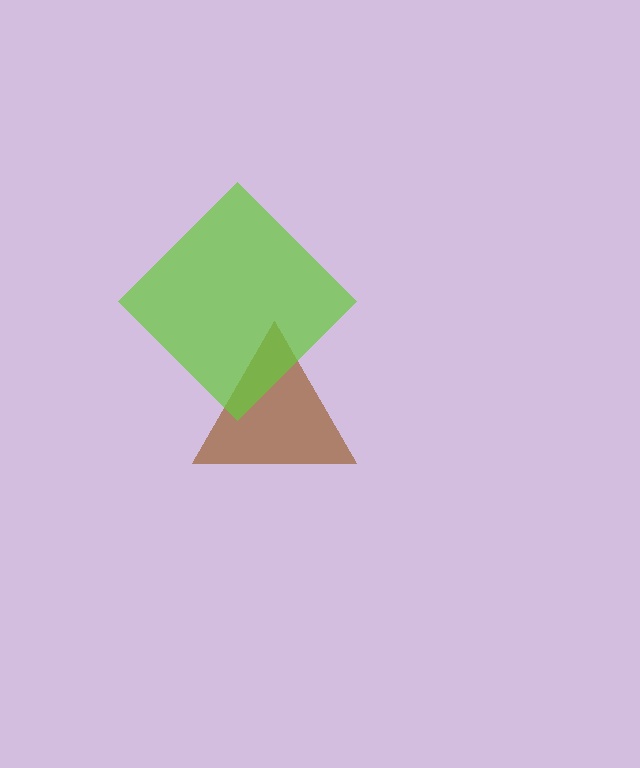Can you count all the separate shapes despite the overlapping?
Yes, there are 2 separate shapes.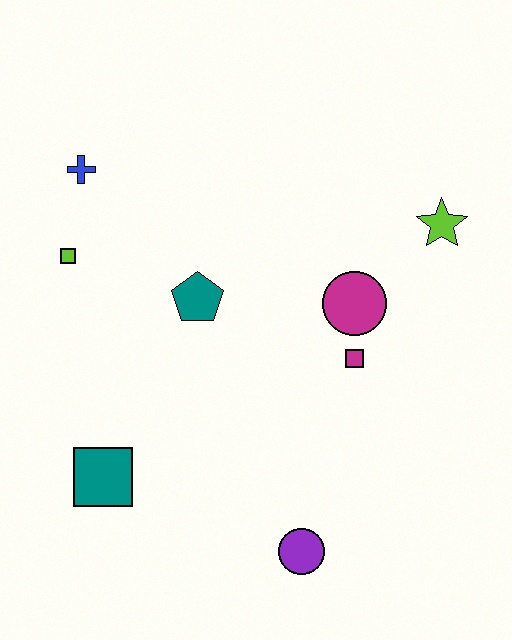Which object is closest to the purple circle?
The magenta square is closest to the purple circle.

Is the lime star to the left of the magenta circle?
No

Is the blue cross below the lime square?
No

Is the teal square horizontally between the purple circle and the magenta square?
No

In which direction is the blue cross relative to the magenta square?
The blue cross is to the left of the magenta square.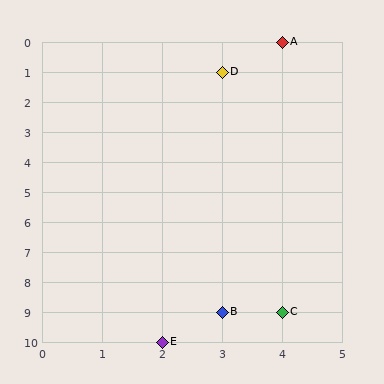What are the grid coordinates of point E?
Point E is at grid coordinates (2, 10).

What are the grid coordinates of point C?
Point C is at grid coordinates (4, 9).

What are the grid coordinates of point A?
Point A is at grid coordinates (4, 0).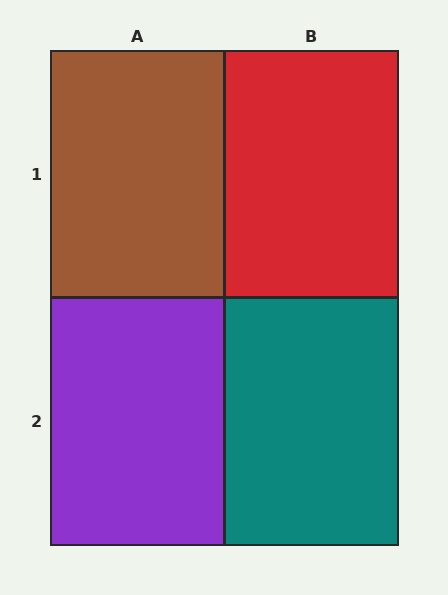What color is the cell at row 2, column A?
Purple.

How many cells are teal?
1 cell is teal.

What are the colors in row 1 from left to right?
Brown, red.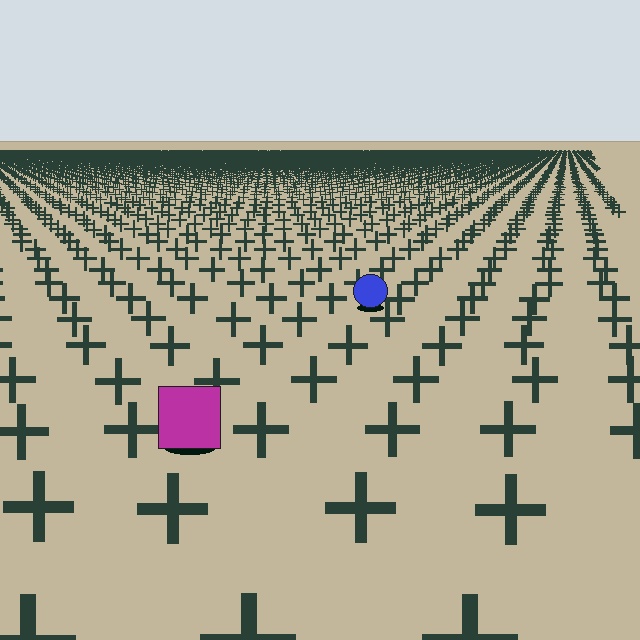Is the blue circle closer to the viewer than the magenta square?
No. The magenta square is closer — you can tell from the texture gradient: the ground texture is coarser near it.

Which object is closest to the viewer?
The magenta square is closest. The texture marks near it are larger and more spread out.